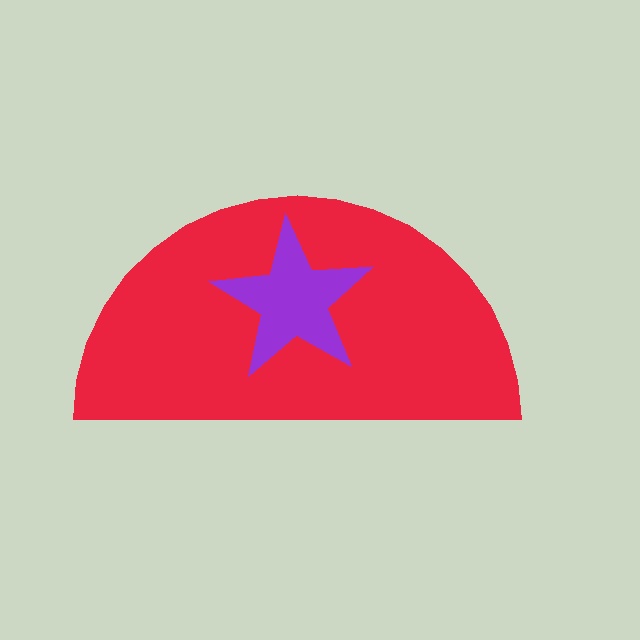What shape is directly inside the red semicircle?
The purple star.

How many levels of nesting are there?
2.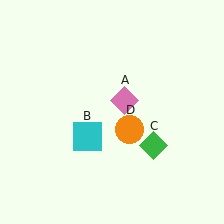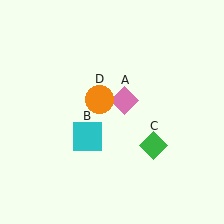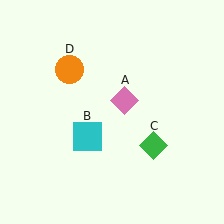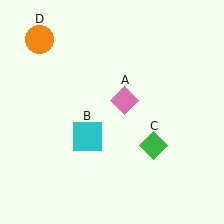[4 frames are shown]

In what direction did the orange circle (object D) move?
The orange circle (object D) moved up and to the left.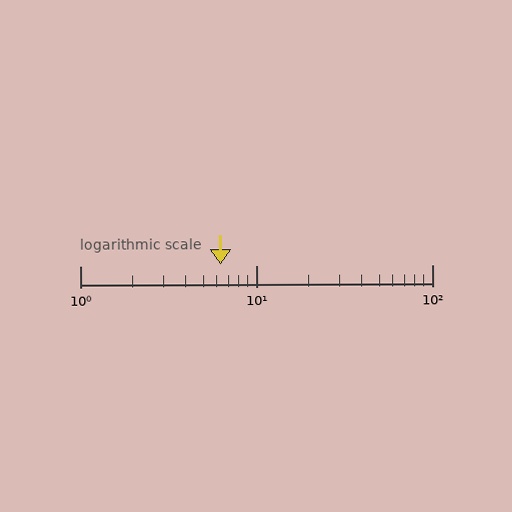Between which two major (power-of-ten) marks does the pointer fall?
The pointer is between 1 and 10.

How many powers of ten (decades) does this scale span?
The scale spans 2 decades, from 1 to 100.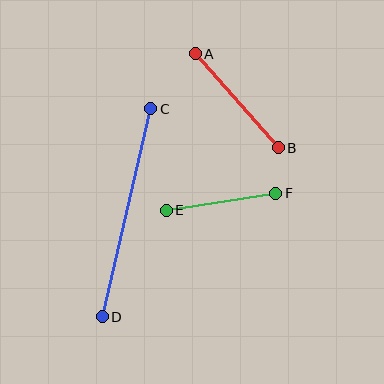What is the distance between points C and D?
The distance is approximately 214 pixels.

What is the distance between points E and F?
The distance is approximately 111 pixels.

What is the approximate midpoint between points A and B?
The midpoint is at approximately (237, 101) pixels.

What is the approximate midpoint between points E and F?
The midpoint is at approximately (221, 202) pixels.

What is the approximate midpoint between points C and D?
The midpoint is at approximately (126, 213) pixels.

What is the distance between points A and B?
The distance is approximately 126 pixels.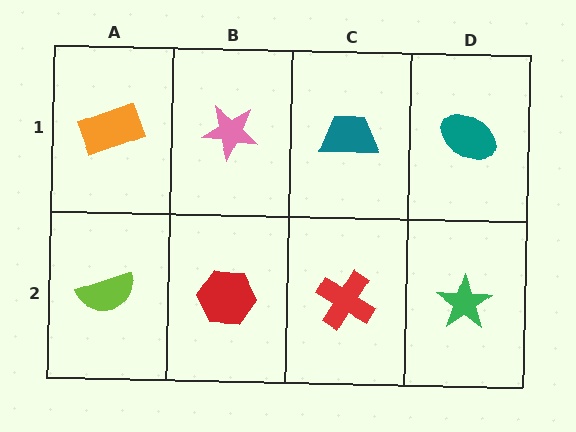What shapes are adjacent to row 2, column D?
A teal ellipse (row 1, column D), a red cross (row 2, column C).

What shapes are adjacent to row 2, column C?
A teal trapezoid (row 1, column C), a red hexagon (row 2, column B), a green star (row 2, column D).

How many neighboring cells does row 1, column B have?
3.